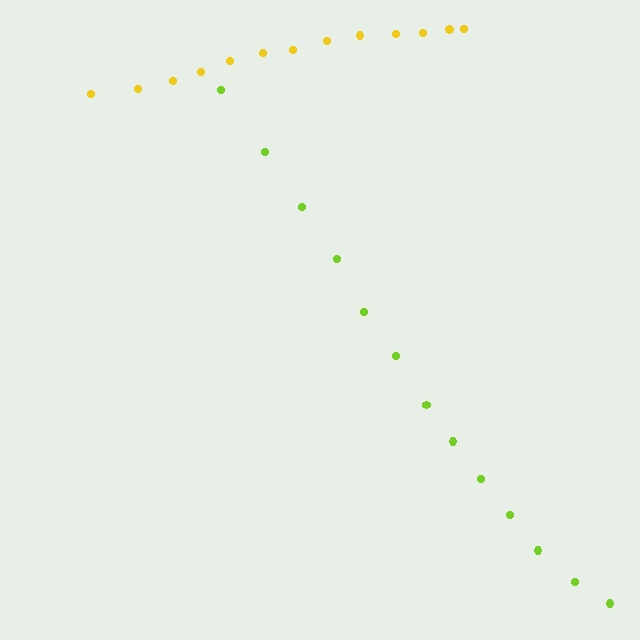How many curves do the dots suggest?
There are 2 distinct paths.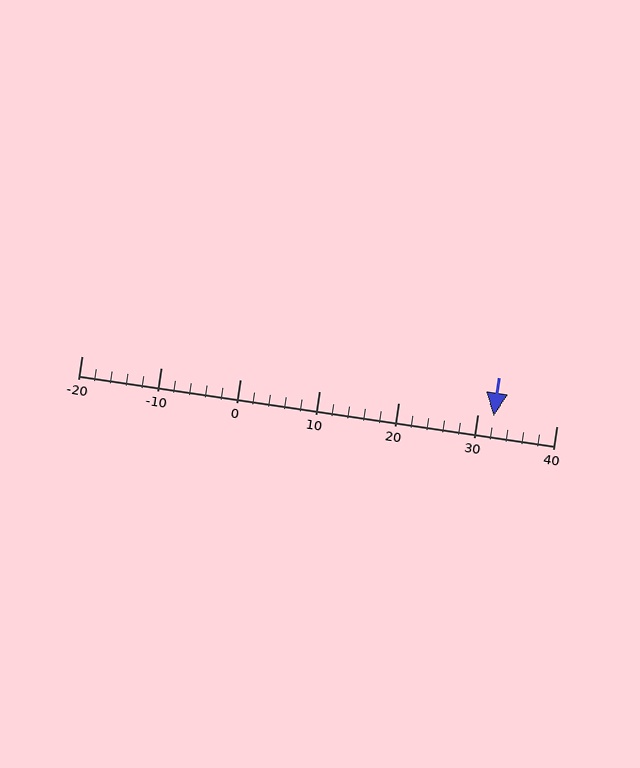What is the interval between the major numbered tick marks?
The major tick marks are spaced 10 units apart.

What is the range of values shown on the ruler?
The ruler shows values from -20 to 40.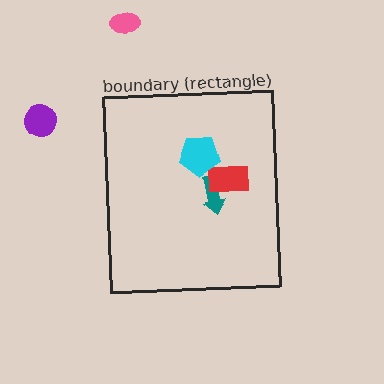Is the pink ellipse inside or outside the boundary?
Outside.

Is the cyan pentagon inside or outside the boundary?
Inside.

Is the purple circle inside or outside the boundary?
Outside.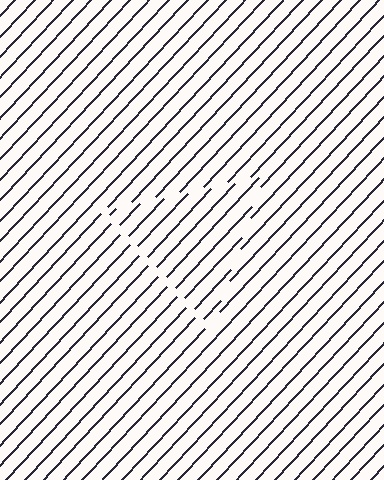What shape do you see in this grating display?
An illusory triangle. The interior of the shape contains the same grating, shifted by half a period — the contour is defined by the phase discontinuity where line-ends from the inner and outer gratings abut.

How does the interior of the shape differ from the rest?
The interior of the shape contains the same grating, shifted by half a period — the contour is defined by the phase discontinuity where line-ends from the inner and outer gratings abut.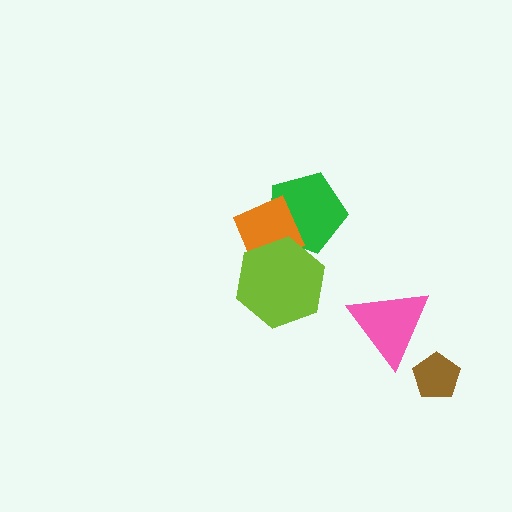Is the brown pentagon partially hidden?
No, no other shape covers it.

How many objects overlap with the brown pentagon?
0 objects overlap with the brown pentagon.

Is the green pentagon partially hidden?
Yes, it is partially covered by another shape.